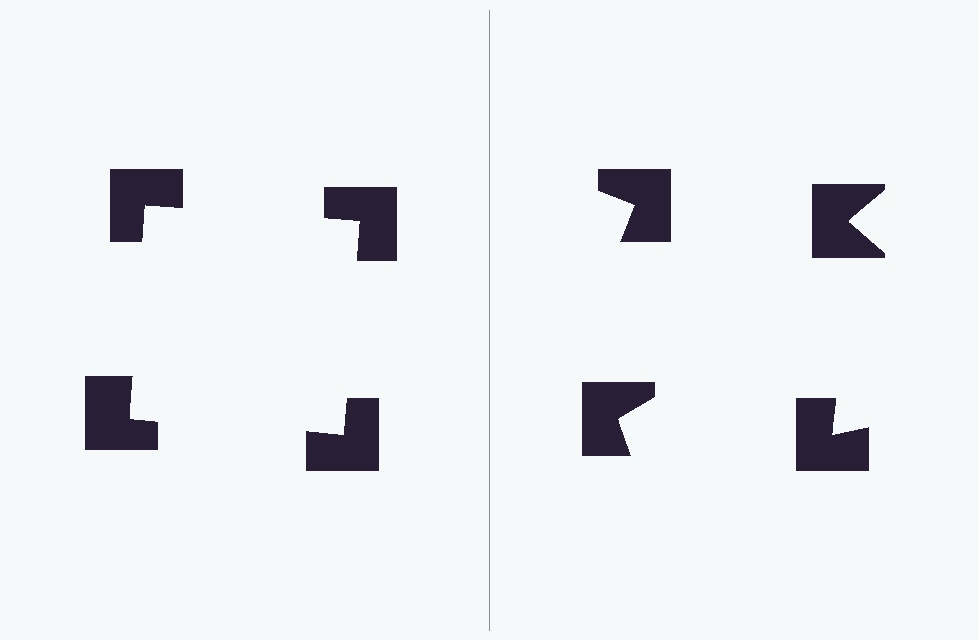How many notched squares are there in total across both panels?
8 — 4 on each side.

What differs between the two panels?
The notched squares are positioned identically on both sides; only the wedge orientations differ. On the left they align to a square; on the right they are misaligned.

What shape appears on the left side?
An illusory square.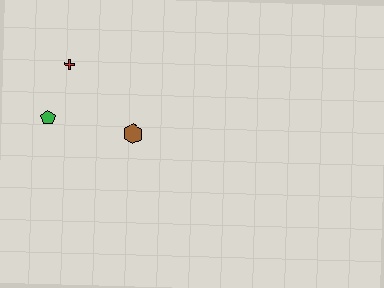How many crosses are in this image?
There is 1 cross.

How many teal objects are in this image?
There are no teal objects.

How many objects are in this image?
There are 3 objects.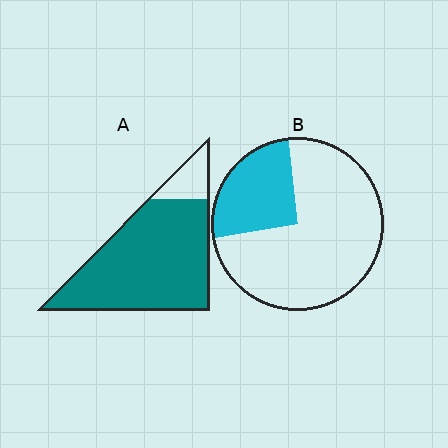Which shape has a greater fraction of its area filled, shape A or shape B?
Shape A.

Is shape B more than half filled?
No.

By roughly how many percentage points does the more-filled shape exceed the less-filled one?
By roughly 60 percentage points (A over B).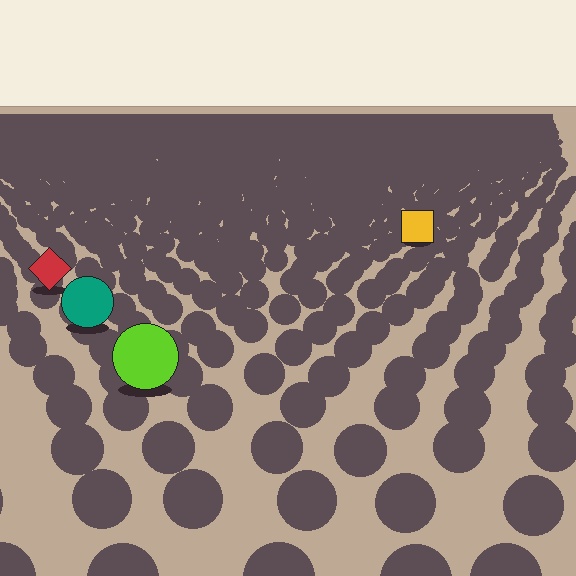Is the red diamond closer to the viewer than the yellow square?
Yes. The red diamond is closer — you can tell from the texture gradient: the ground texture is coarser near it.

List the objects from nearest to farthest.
From nearest to farthest: the lime circle, the teal circle, the red diamond, the yellow square.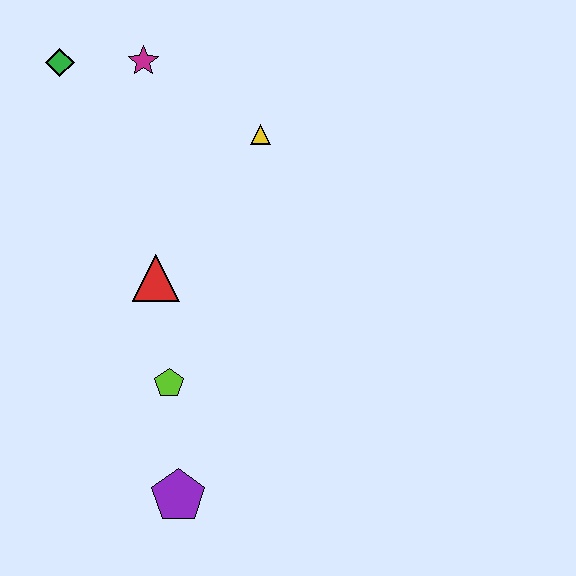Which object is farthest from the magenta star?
The purple pentagon is farthest from the magenta star.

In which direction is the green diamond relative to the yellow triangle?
The green diamond is to the left of the yellow triangle.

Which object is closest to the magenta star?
The green diamond is closest to the magenta star.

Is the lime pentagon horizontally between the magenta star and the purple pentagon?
Yes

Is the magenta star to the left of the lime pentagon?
Yes